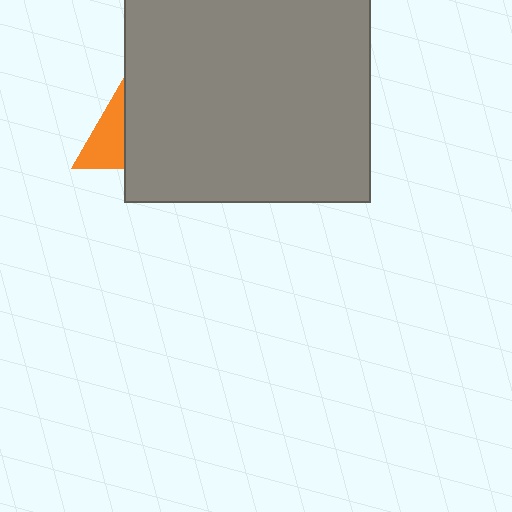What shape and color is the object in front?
The object in front is a gray square.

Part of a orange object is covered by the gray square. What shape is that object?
It is a triangle.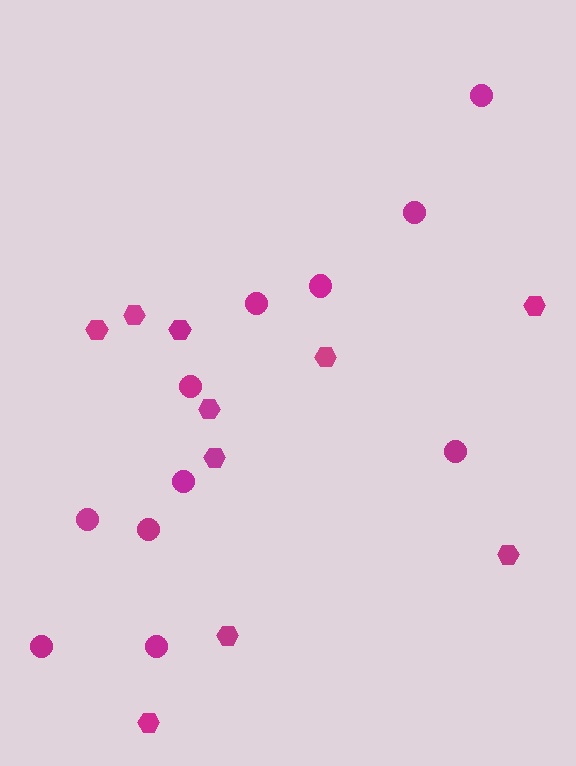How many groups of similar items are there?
There are 2 groups: one group of hexagons (10) and one group of circles (11).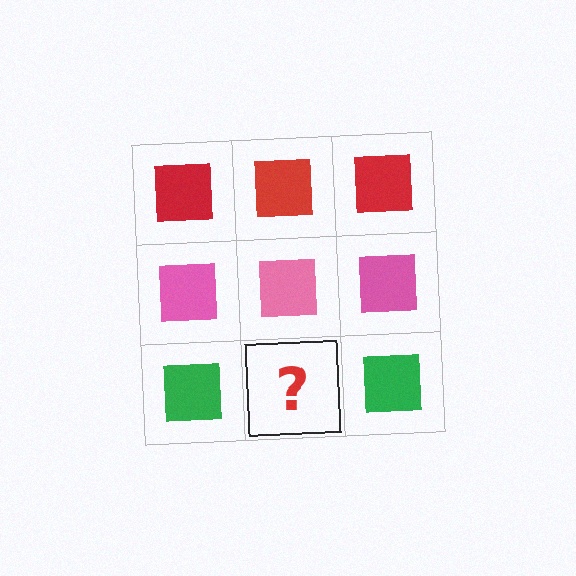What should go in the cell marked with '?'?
The missing cell should contain a green square.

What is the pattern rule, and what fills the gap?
The rule is that each row has a consistent color. The gap should be filled with a green square.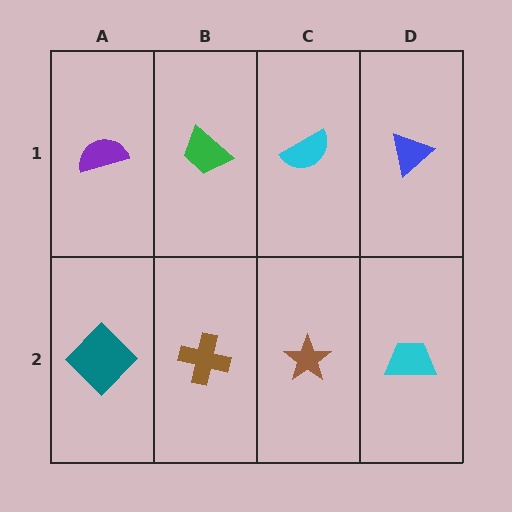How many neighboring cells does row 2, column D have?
2.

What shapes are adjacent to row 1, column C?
A brown star (row 2, column C), a green trapezoid (row 1, column B), a blue triangle (row 1, column D).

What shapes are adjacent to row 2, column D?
A blue triangle (row 1, column D), a brown star (row 2, column C).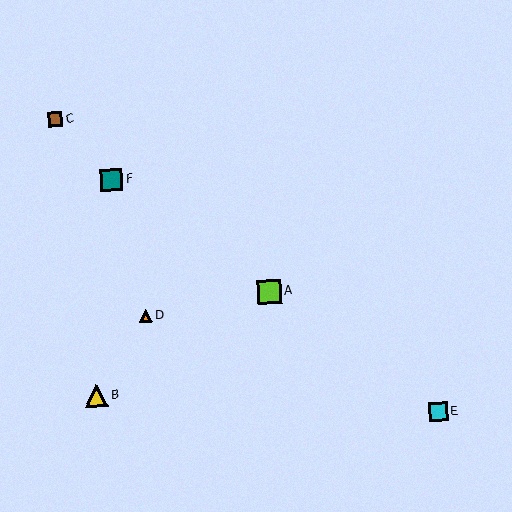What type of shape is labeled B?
Shape B is a yellow triangle.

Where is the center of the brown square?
The center of the brown square is at (55, 119).